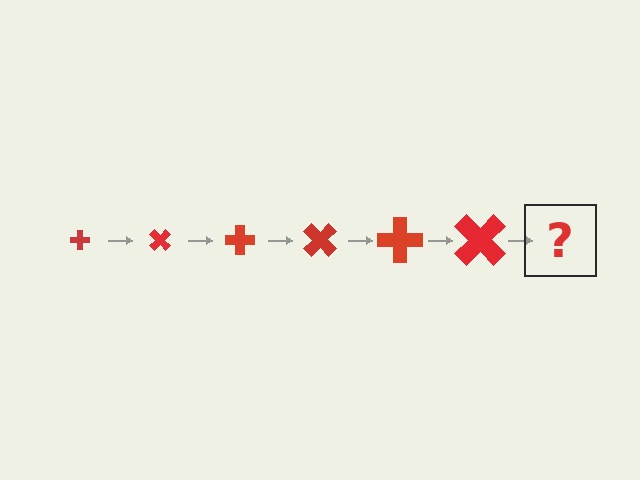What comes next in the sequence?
The next element should be a cross, larger than the previous one and rotated 270 degrees from the start.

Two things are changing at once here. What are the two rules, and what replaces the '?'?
The two rules are that the cross grows larger each step and it rotates 45 degrees each step. The '?' should be a cross, larger than the previous one and rotated 270 degrees from the start.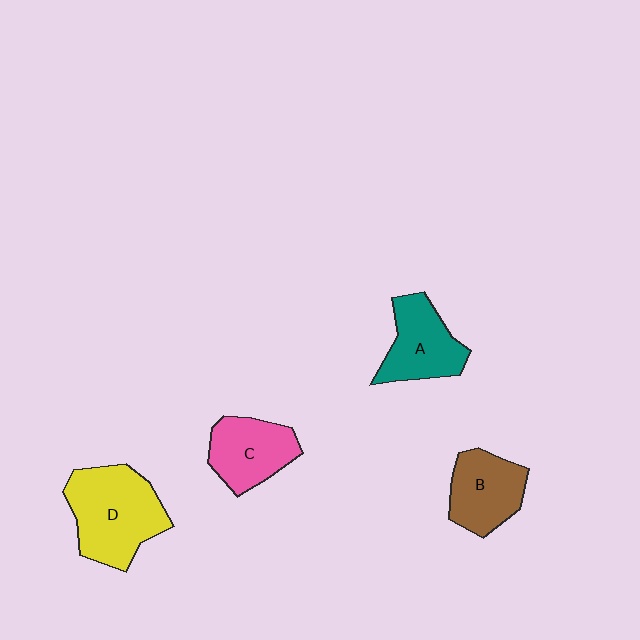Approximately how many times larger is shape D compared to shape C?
Approximately 1.5 times.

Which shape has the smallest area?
Shape B (brown).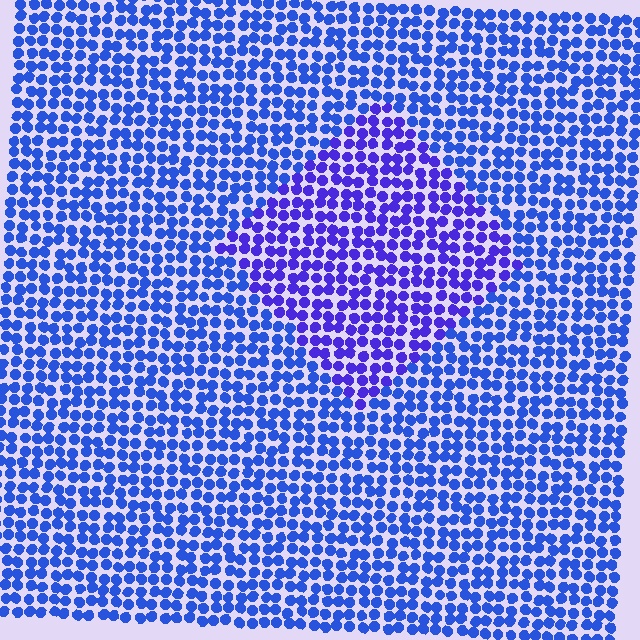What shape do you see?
I see a diamond.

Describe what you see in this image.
The image is filled with small blue elements in a uniform arrangement. A diamond-shaped region is visible where the elements are tinted to a slightly different hue, forming a subtle color boundary.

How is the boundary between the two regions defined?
The boundary is defined purely by a slight shift in hue (about 26 degrees). Spacing, size, and orientation are identical on both sides.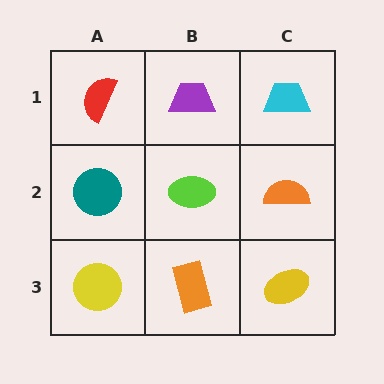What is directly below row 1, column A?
A teal circle.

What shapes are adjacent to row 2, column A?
A red semicircle (row 1, column A), a yellow circle (row 3, column A), a lime ellipse (row 2, column B).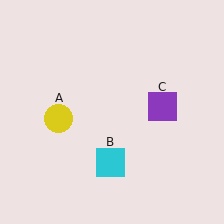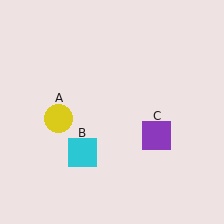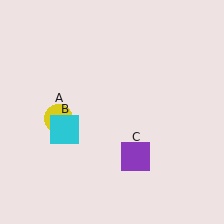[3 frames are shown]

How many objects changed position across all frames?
2 objects changed position: cyan square (object B), purple square (object C).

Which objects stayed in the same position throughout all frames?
Yellow circle (object A) remained stationary.